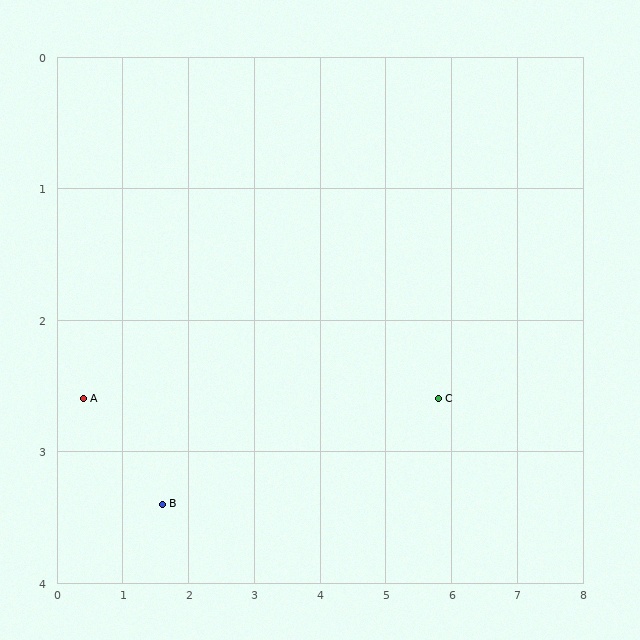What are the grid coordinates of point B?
Point B is at approximately (1.6, 3.4).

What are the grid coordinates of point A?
Point A is at approximately (0.4, 2.6).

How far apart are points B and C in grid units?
Points B and C are about 4.3 grid units apart.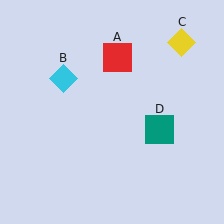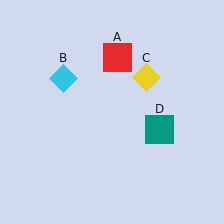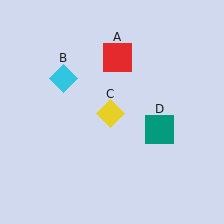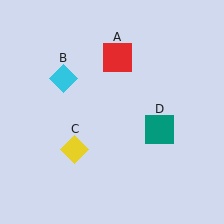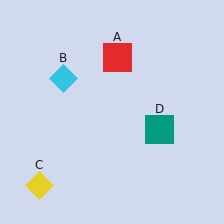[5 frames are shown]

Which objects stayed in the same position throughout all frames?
Red square (object A) and cyan diamond (object B) and teal square (object D) remained stationary.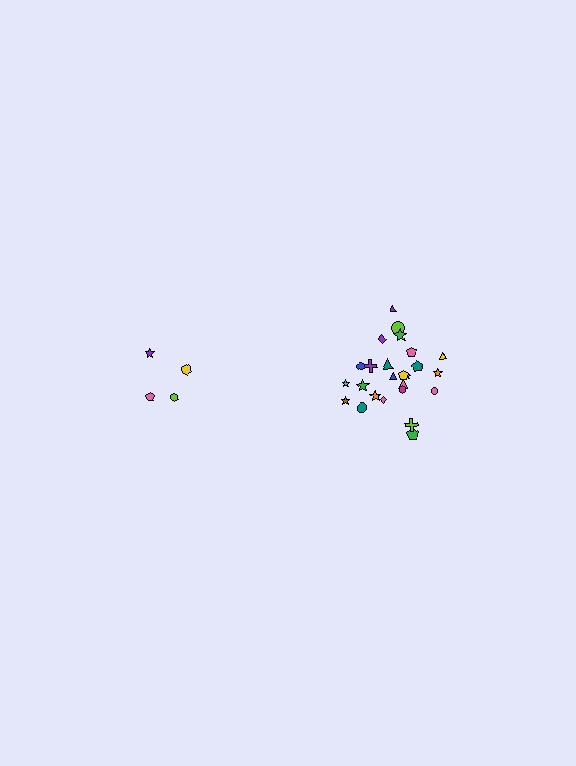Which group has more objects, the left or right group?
The right group.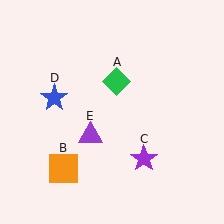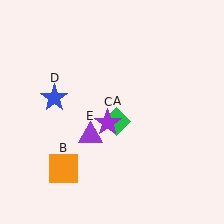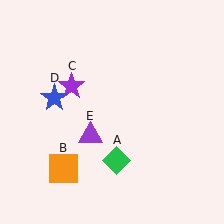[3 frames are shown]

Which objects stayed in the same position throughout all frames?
Orange square (object B) and blue star (object D) and purple triangle (object E) remained stationary.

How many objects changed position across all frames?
2 objects changed position: green diamond (object A), purple star (object C).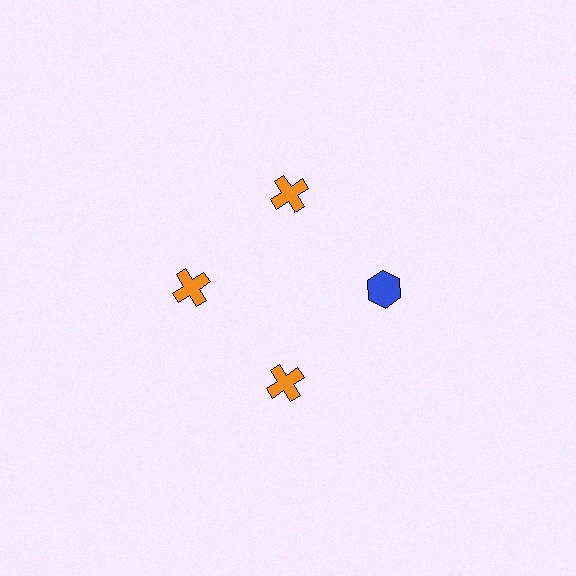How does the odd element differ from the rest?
It differs in both color (blue instead of orange) and shape (hexagon instead of cross).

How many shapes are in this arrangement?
There are 4 shapes arranged in a ring pattern.